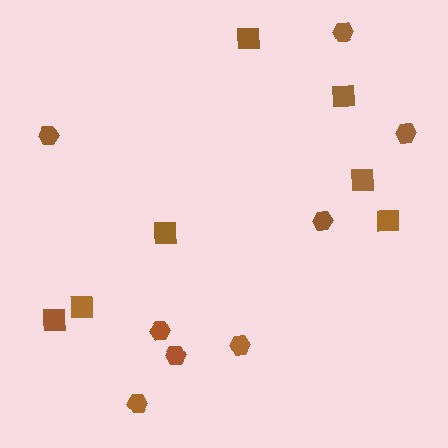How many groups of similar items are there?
There are 2 groups: one group of hexagons (8) and one group of squares (7).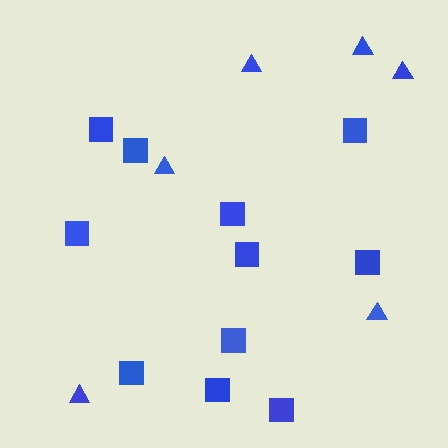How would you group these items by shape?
There are 2 groups: one group of squares (11) and one group of triangles (6).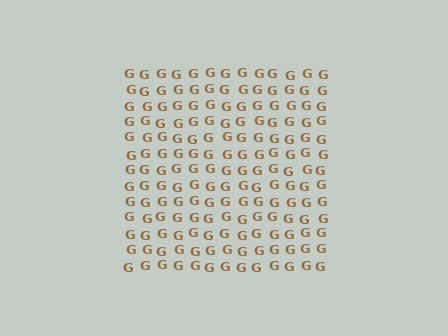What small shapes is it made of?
It is made of small letter G's.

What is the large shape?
The large shape is a square.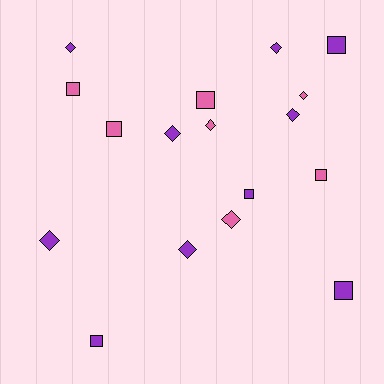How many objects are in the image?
There are 17 objects.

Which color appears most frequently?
Purple, with 10 objects.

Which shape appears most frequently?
Diamond, with 9 objects.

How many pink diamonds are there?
There are 3 pink diamonds.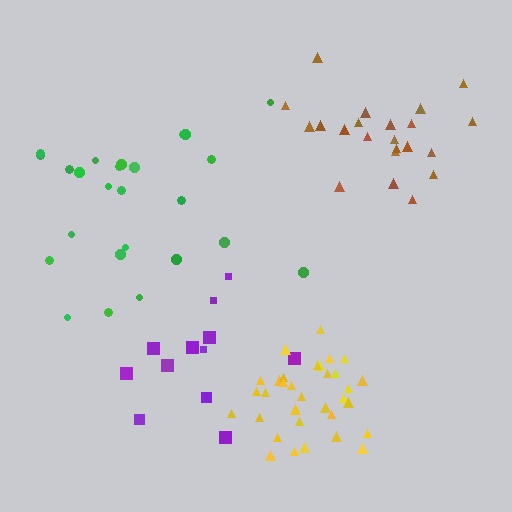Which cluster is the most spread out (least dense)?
Green.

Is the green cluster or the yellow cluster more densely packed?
Yellow.